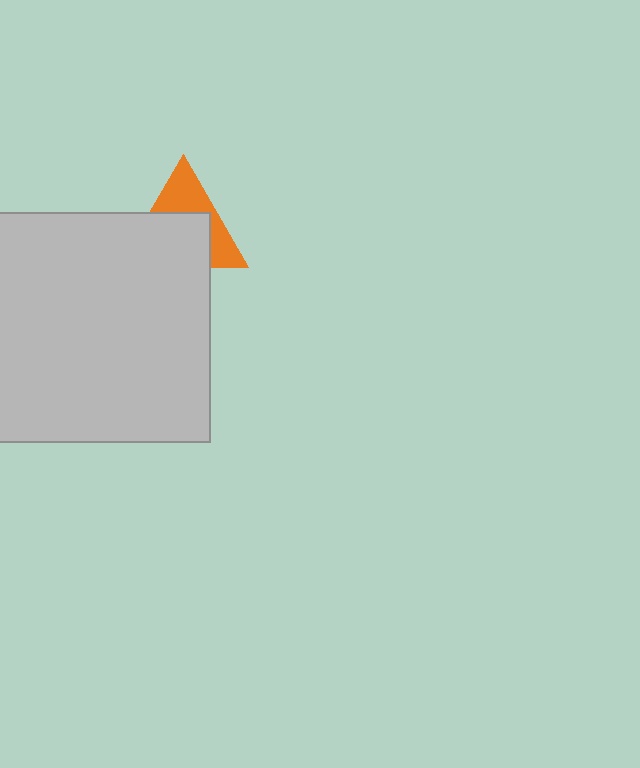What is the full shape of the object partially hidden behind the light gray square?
The partially hidden object is an orange triangle.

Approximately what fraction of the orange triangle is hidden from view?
Roughly 58% of the orange triangle is hidden behind the light gray square.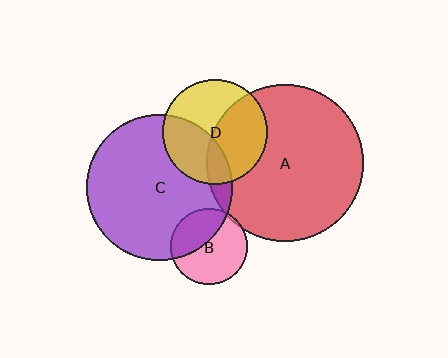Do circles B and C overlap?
Yes.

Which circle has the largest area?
Circle A (red).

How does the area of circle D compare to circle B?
Approximately 1.9 times.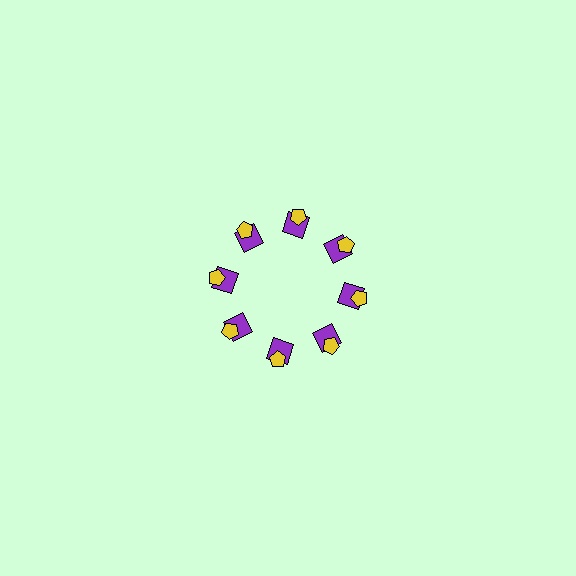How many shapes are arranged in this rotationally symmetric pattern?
There are 16 shapes, arranged in 8 groups of 2.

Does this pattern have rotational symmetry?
Yes, this pattern has 8-fold rotational symmetry. It looks the same after rotating 45 degrees around the center.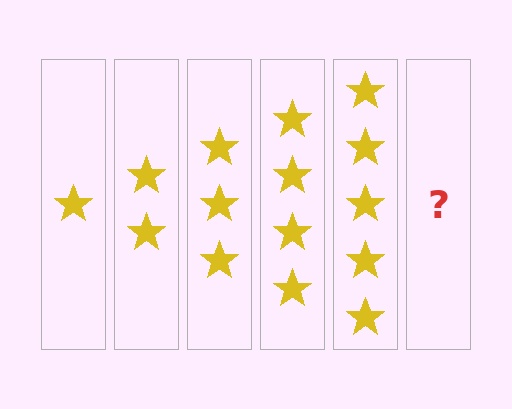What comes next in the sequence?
The next element should be 6 stars.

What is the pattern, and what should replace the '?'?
The pattern is that each step adds one more star. The '?' should be 6 stars.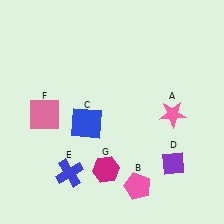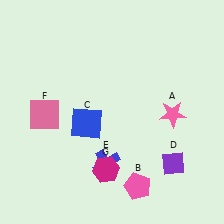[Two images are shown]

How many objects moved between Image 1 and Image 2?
1 object moved between the two images.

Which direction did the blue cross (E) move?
The blue cross (E) moved right.